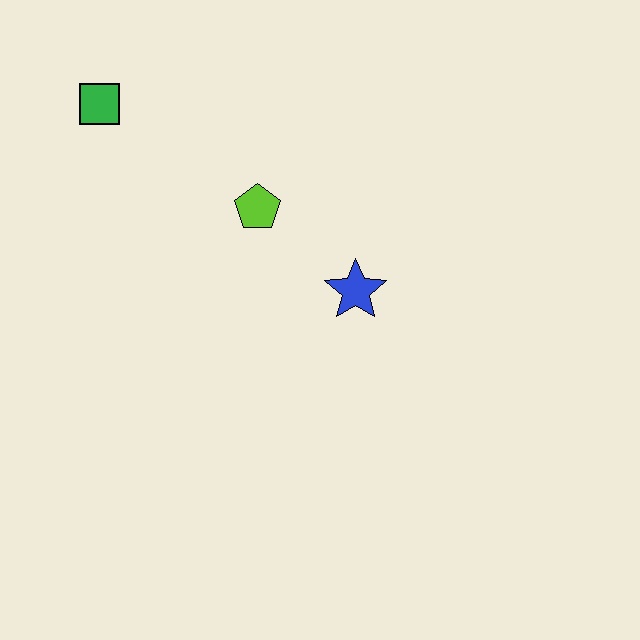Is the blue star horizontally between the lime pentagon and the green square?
No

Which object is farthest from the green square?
The blue star is farthest from the green square.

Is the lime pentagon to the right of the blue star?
No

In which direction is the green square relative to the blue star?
The green square is to the left of the blue star.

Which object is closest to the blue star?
The lime pentagon is closest to the blue star.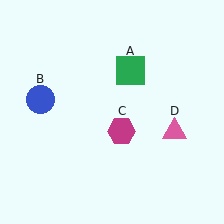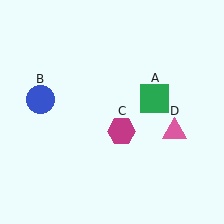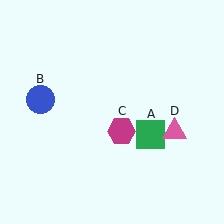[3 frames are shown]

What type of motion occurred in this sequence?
The green square (object A) rotated clockwise around the center of the scene.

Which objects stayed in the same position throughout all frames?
Blue circle (object B) and magenta hexagon (object C) and pink triangle (object D) remained stationary.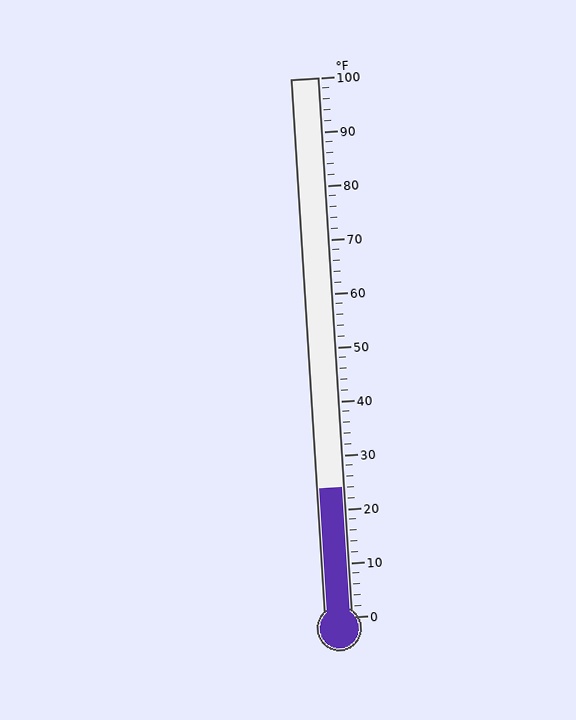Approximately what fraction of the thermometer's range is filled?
The thermometer is filled to approximately 25% of its range.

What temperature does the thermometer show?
The thermometer shows approximately 24°F.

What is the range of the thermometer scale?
The thermometer scale ranges from 0°F to 100°F.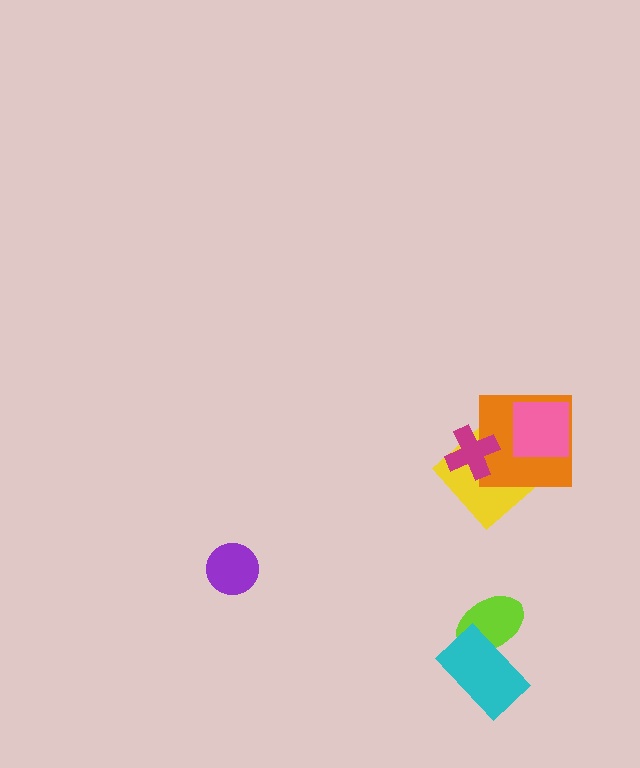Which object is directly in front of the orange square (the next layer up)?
The pink square is directly in front of the orange square.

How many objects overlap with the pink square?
1 object overlaps with the pink square.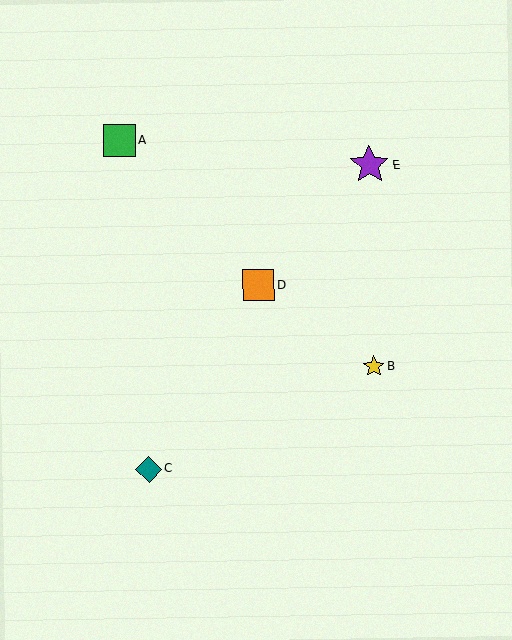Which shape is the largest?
The purple star (labeled E) is the largest.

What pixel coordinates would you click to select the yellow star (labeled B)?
Click at (374, 366) to select the yellow star B.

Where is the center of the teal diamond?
The center of the teal diamond is at (149, 469).